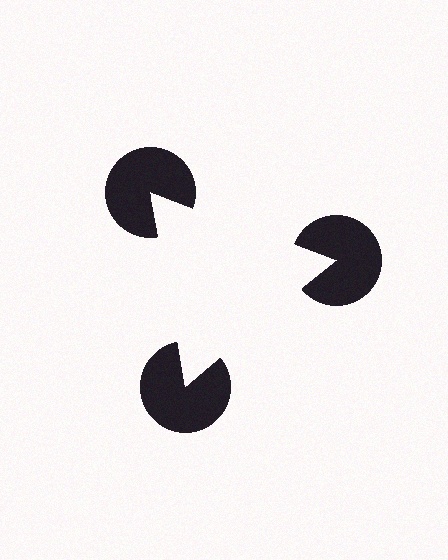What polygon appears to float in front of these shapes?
An illusory triangle — its edges are inferred from the aligned wedge cuts in the pac-man discs, not physically drawn.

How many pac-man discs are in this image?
There are 3 — one at each vertex of the illusory triangle.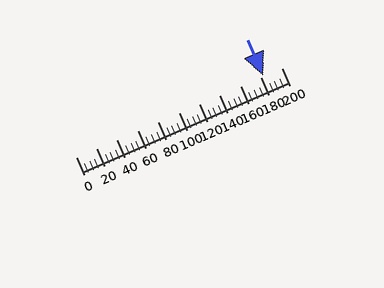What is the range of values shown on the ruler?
The ruler shows values from 0 to 200.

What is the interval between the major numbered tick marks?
The major tick marks are spaced 20 units apart.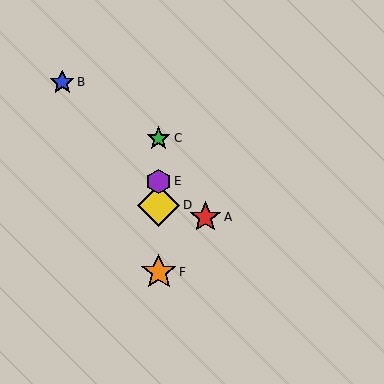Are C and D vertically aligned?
Yes, both are at x≈159.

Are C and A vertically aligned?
No, C is at x≈159 and A is at x≈205.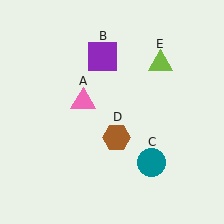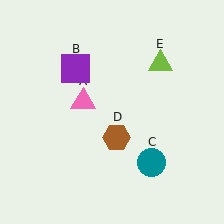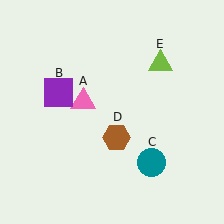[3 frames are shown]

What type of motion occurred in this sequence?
The purple square (object B) rotated counterclockwise around the center of the scene.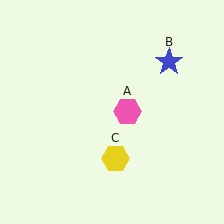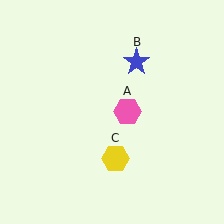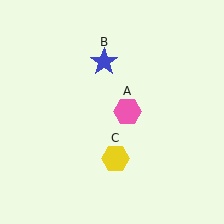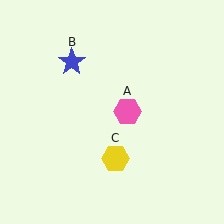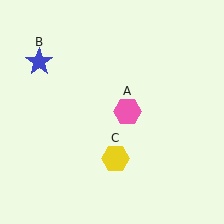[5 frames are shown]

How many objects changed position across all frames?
1 object changed position: blue star (object B).